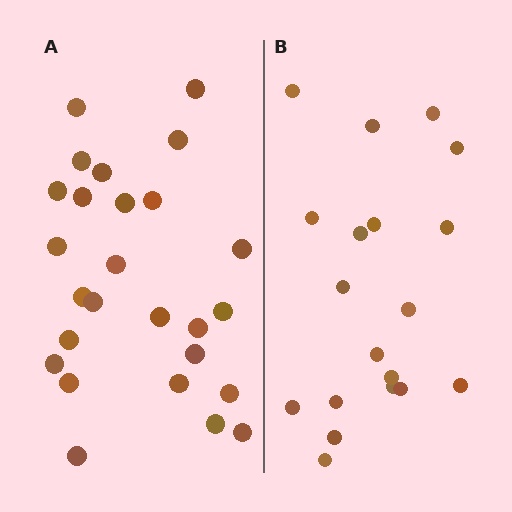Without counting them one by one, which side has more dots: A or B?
Region A (the left region) has more dots.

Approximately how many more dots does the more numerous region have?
Region A has roughly 8 or so more dots than region B.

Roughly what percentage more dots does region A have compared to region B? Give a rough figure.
About 35% more.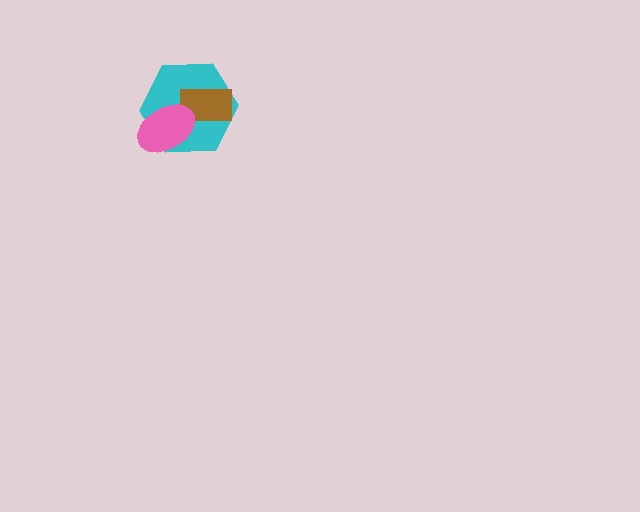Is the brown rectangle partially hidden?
Yes, it is partially covered by another shape.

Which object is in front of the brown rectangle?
The pink ellipse is in front of the brown rectangle.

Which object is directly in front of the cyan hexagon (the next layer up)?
The brown rectangle is directly in front of the cyan hexagon.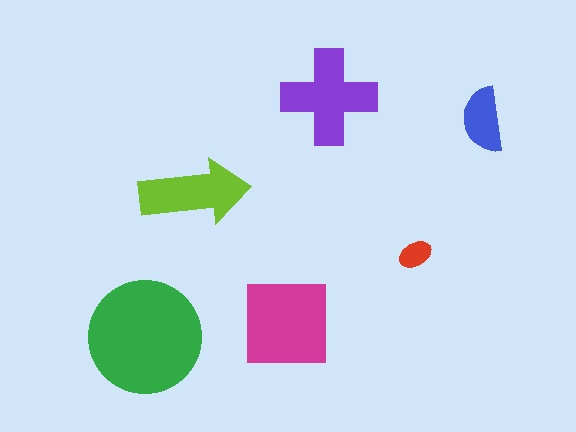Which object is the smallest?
The red ellipse.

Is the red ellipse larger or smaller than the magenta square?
Smaller.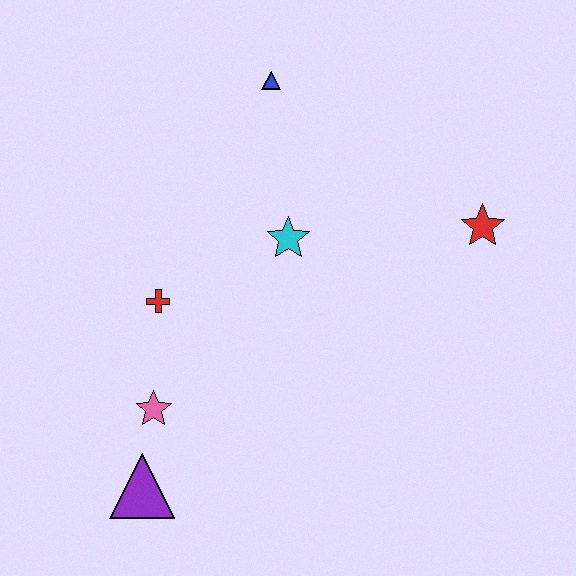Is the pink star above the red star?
No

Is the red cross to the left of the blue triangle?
Yes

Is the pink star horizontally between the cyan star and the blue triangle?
No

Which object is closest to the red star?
The cyan star is closest to the red star.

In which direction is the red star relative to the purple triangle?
The red star is to the right of the purple triangle.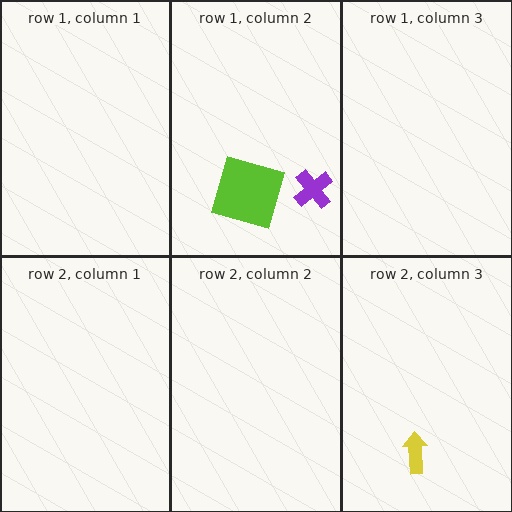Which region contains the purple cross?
The row 1, column 2 region.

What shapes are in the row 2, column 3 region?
The yellow arrow.